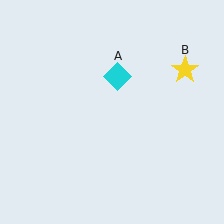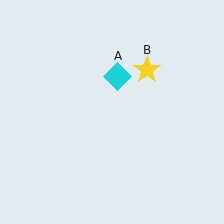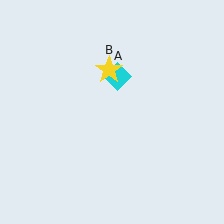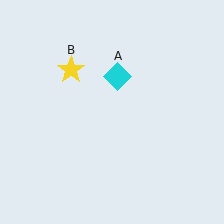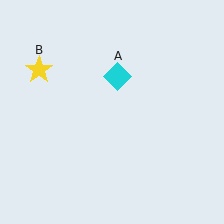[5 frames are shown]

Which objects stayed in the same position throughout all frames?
Cyan diamond (object A) remained stationary.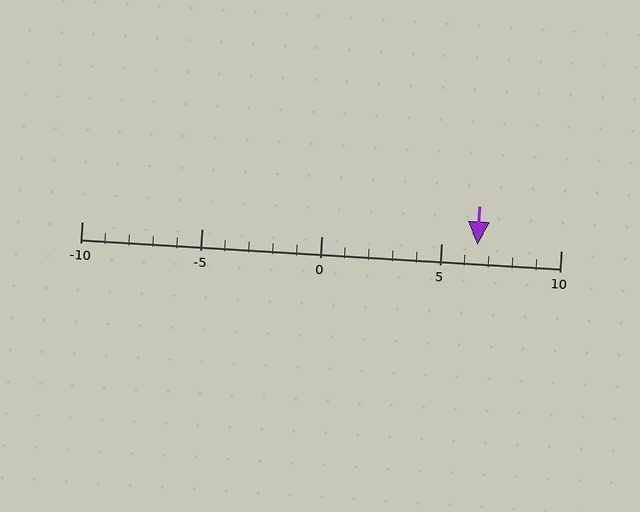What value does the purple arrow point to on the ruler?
The purple arrow points to approximately 6.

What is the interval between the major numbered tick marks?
The major tick marks are spaced 5 units apart.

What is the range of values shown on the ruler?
The ruler shows values from -10 to 10.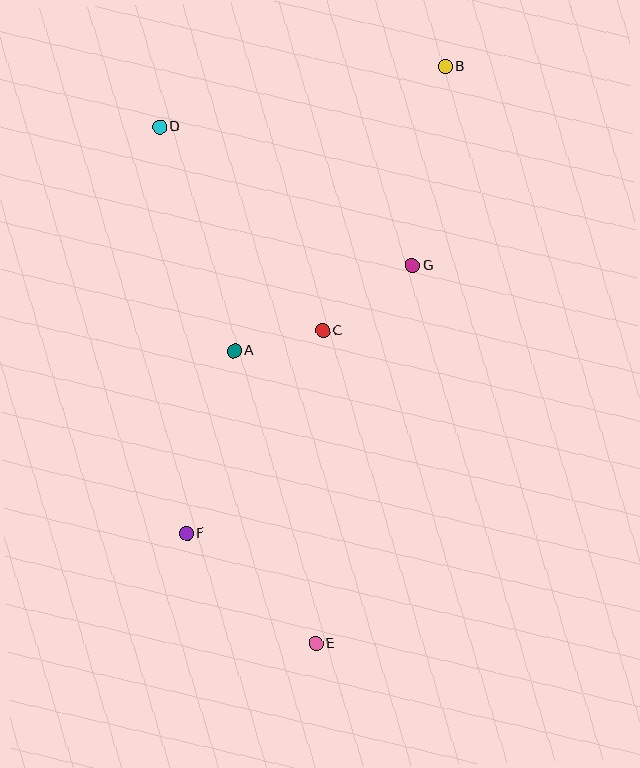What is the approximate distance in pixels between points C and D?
The distance between C and D is approximately 261 pixels.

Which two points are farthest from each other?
Points B and E are farthest from each other.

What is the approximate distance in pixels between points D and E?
The distance between D and E is approximately 540 pixels.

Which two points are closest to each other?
Points A and C are closest to each other.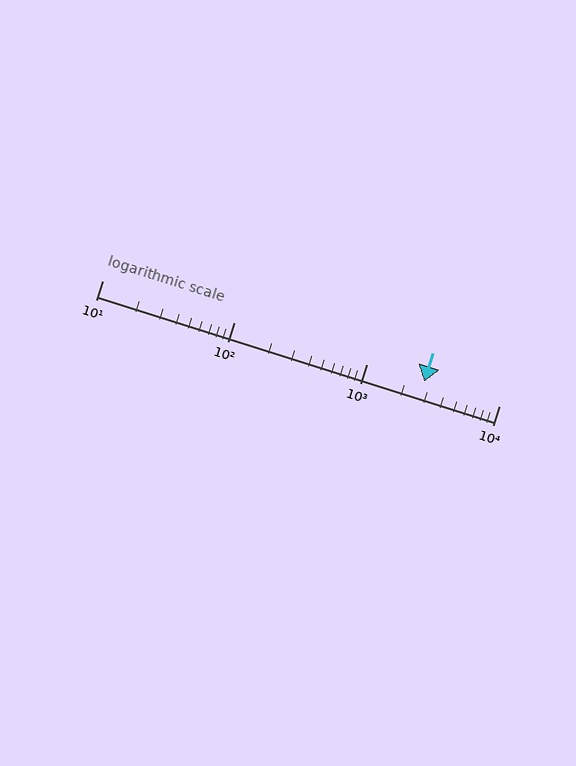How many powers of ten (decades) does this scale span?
The scale spans 3 decades, from 10 to 10000.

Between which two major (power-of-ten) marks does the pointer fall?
The pointer is between 1000 and 10000.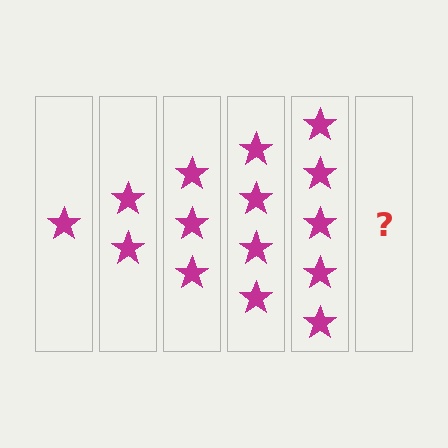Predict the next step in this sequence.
The next step is 6 stars.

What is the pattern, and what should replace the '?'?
The pattern is that each step adds one more star. The '?' should be 6 stars.